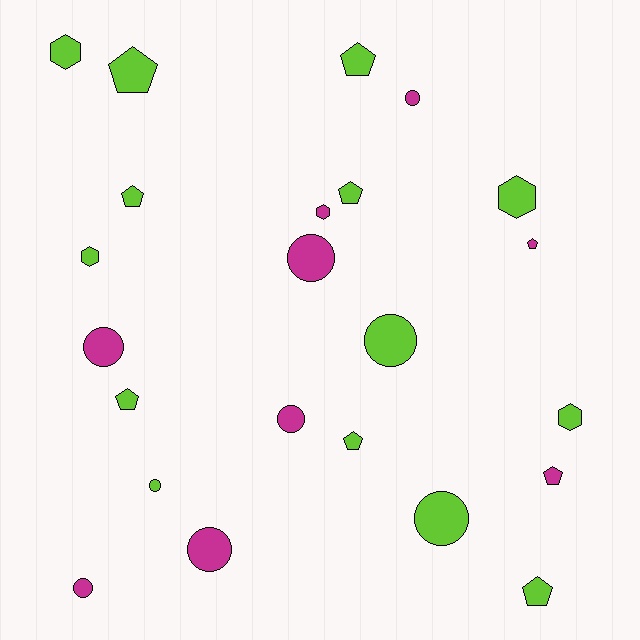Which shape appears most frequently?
Pentagon, with 9 objects.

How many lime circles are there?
There are 3 lime circles.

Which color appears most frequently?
Lime, with 14 objects.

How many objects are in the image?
There are 23 objects.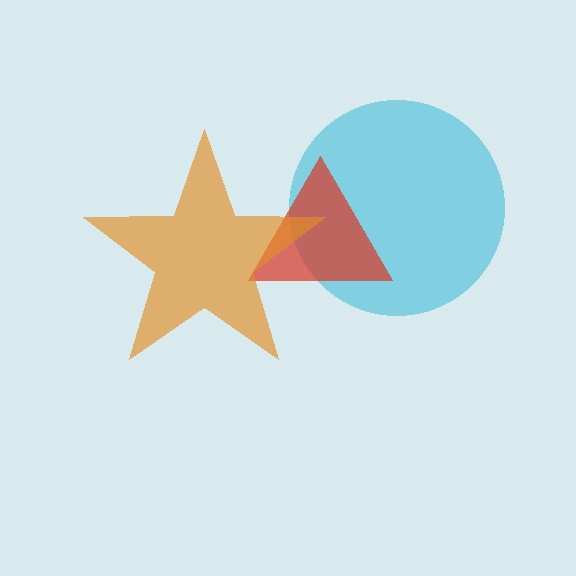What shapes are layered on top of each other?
The layered shapes are: a cyan circle, a red triangle, an orange star.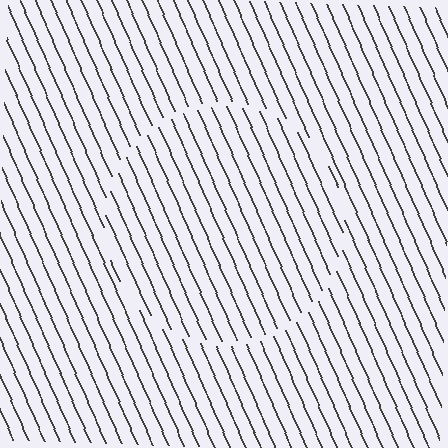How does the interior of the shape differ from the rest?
The interior of the shape contains the same grating, shifted by half a period — the contour is defined by the phase discontinuity where line-ends from the inner and outer gratings abut.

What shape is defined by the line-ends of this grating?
An illusory circle. The interior of the shape contains the same grating, shifted by half a period — the contour is defined by the phase discontinuity where line-ends from the inner and outer gratings abut.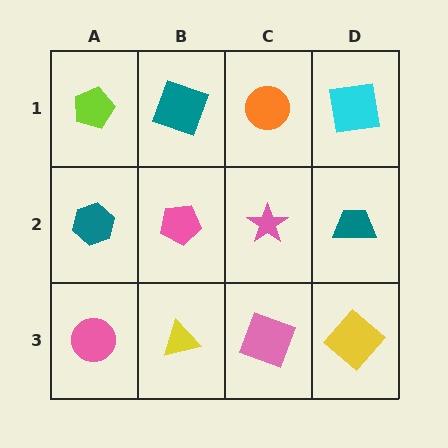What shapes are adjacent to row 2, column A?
A lime pentagon (row 1, column A), a pink circle (row 3, column A), a pink pentagon (row 2, column B).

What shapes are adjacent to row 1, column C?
A pink star (row 2, column C), a teal square (row 1, column B), a cyan square (row 1, column D).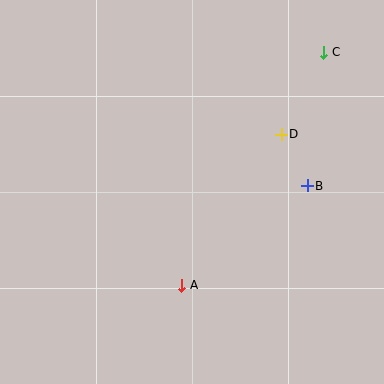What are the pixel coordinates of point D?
Point D is at (281, 134).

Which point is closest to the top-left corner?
Point D is closest to the top-left corner.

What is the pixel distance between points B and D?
The distance between B and D is 57 pixels.